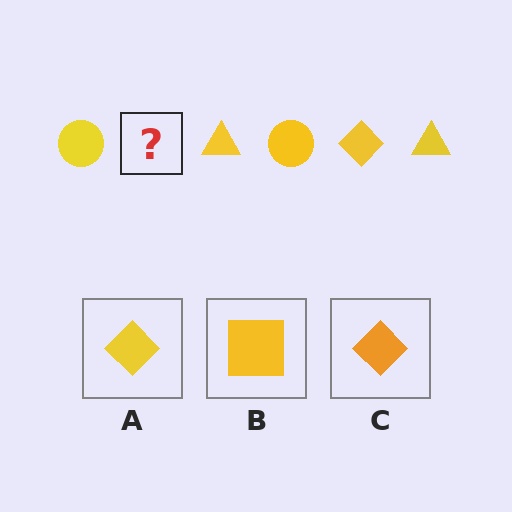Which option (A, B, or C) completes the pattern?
A.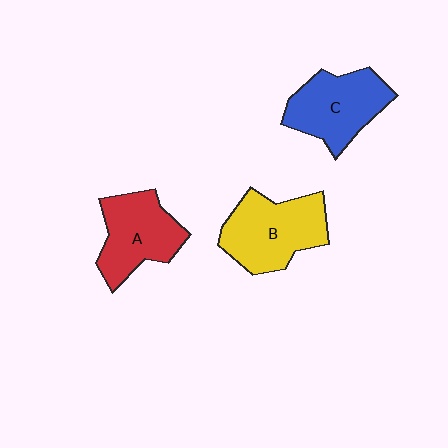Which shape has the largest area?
Shape B (yellow).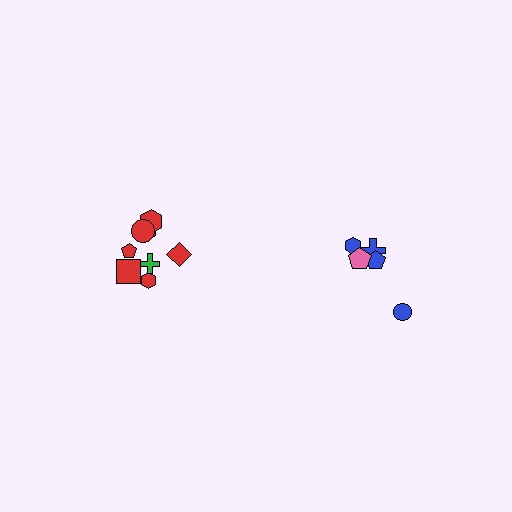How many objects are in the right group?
There are 5 objects.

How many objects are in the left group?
There are 8 objects.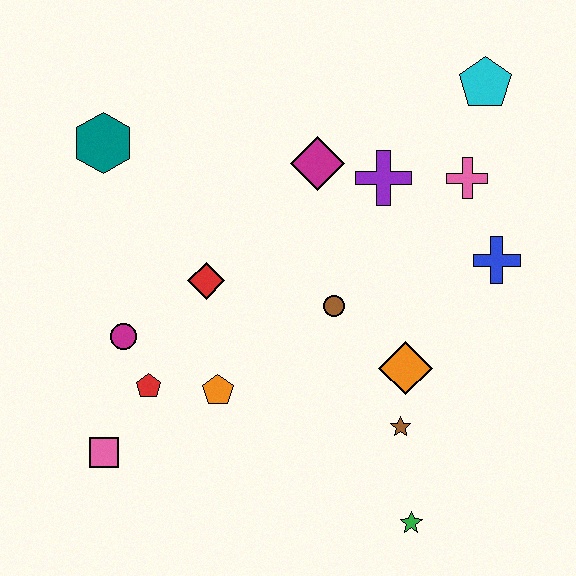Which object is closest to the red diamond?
The magenta circle is closest to the red diamond.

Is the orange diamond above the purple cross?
No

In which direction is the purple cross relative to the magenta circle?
The purple cross is to the right of the magenta circle.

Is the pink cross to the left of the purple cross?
No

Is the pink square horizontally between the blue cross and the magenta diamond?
No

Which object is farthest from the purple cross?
The pink square is farthest from the purple cross.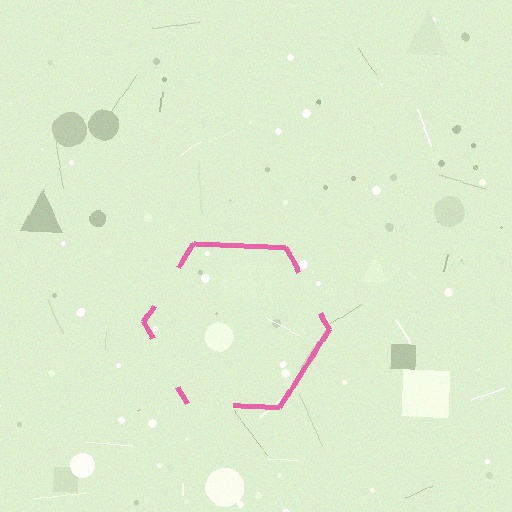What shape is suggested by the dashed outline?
The dashed outline suggests a hexagon.